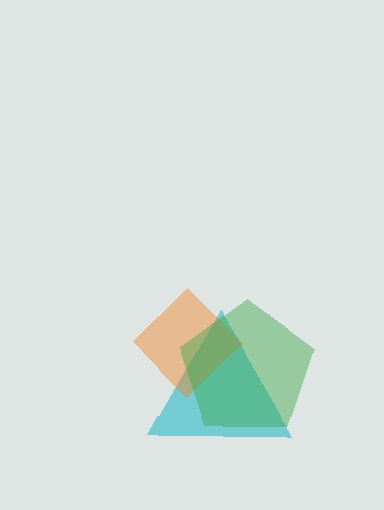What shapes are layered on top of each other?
The layered shapes are: a cyan triangle, an orange diamond, a green pentagon.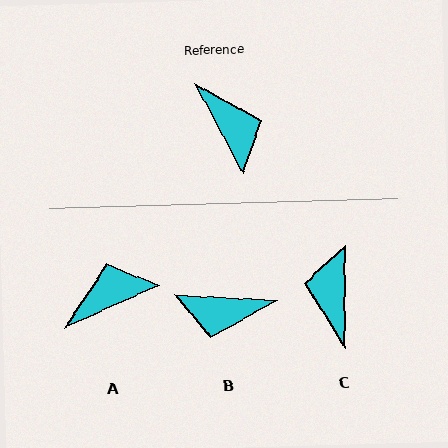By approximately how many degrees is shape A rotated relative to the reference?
Approximately 86 degrees counter-clockwise.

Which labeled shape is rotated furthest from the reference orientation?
C, about 152 degrees away.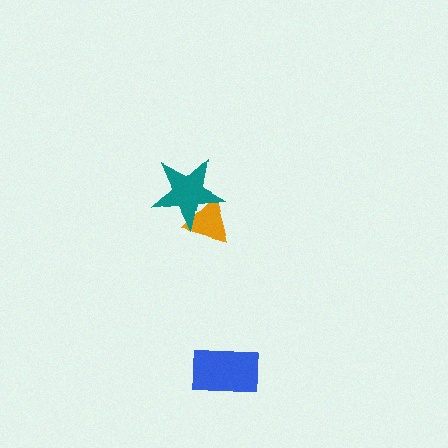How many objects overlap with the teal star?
1 object overlaps with the teal star.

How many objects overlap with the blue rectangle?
0 objects overlap with the blue rectangle.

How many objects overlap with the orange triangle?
1 object overlaps with the orange triangle.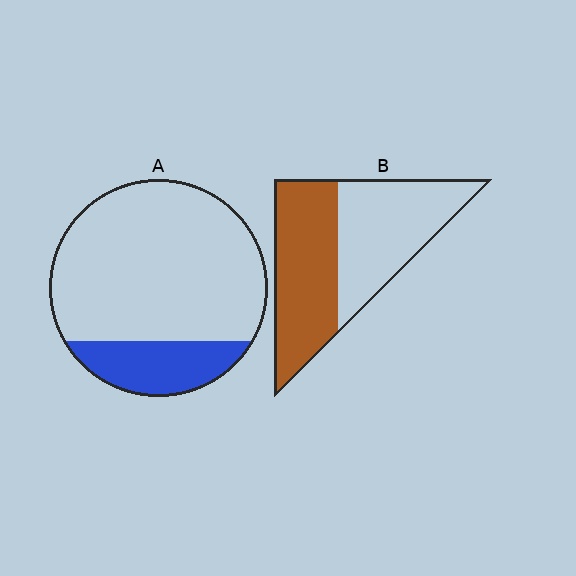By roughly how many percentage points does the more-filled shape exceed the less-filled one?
By roughly 30 percentage points (B over A).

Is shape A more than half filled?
No.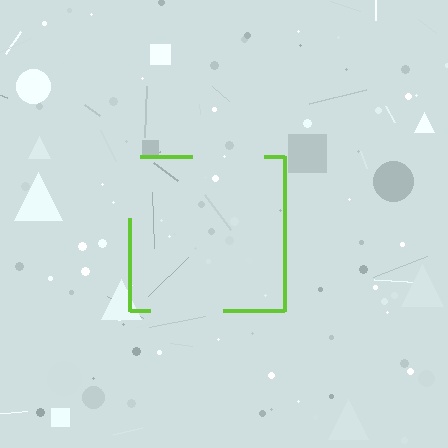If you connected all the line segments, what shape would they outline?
They would outline a square.